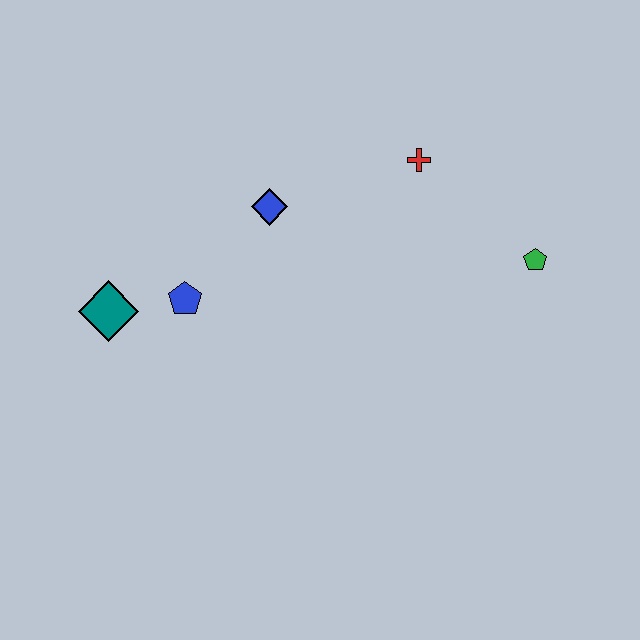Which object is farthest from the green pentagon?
The teal diamond is farthest from the green pentagon.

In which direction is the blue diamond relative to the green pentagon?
The blue diamond is to the left of the green pentagon.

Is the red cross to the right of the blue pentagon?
Yes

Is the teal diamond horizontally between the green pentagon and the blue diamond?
No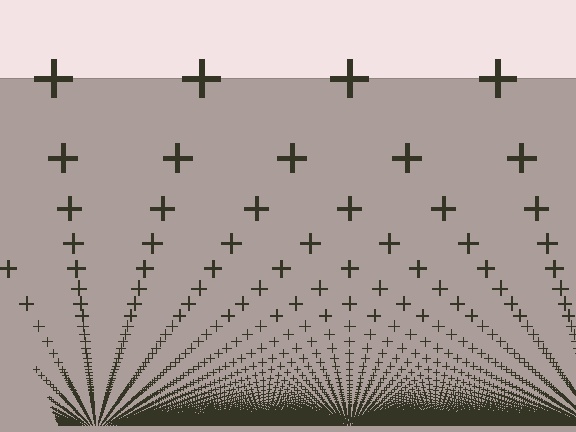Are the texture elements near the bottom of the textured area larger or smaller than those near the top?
Smaller. The gradient is inverted — elements near the bottom are smaller and denser.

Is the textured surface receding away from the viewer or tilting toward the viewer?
The surface appears to tilt toward the viewer. Texture elements get larger and sparser toward the top.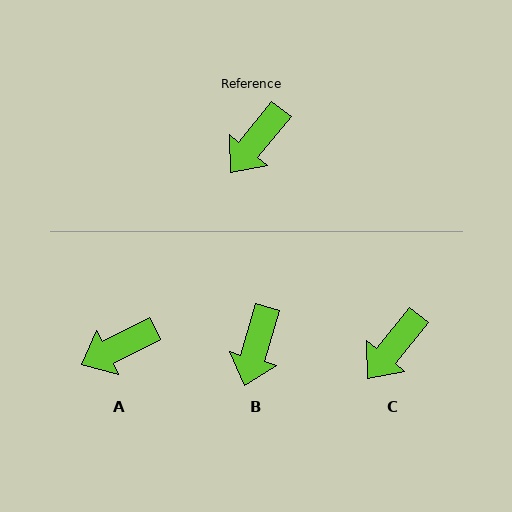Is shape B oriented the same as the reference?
No, it is off by about 22 degrees.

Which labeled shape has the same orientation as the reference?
C.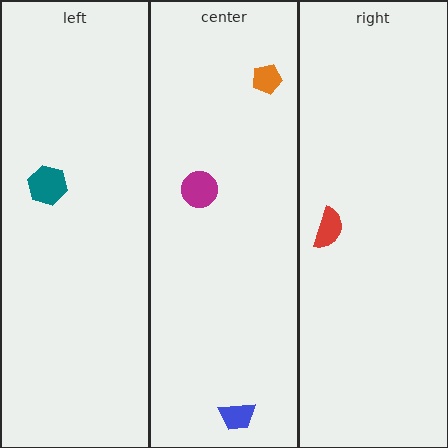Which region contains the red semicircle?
The right region.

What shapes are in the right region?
The red semicircle.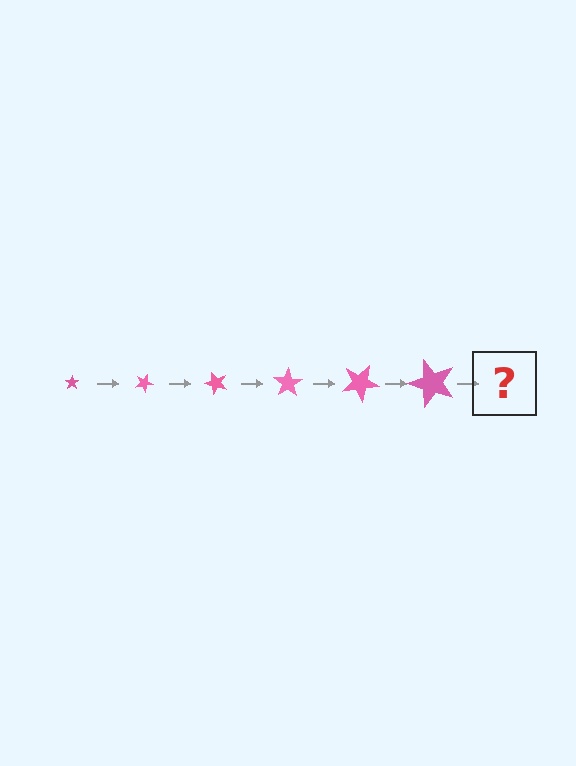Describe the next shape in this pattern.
It should be a star, larger than the previous one and rotated 150 degrees from the start.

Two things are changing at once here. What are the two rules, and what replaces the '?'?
The two rules are that the star grows larger each step and it rotates 25 degrees each step. The '?' should be a star, larger than the previous one and rotated 150 degrees from the start.